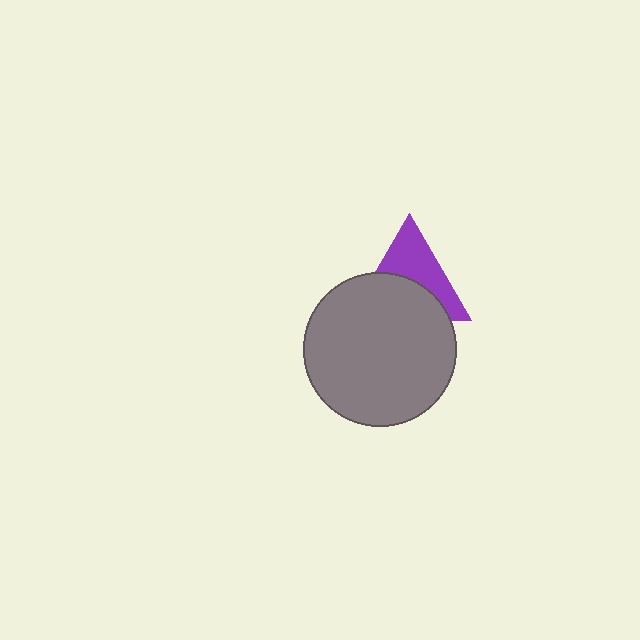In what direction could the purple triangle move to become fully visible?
The purple triangle could move up. That would shift it out from behind the gray circle entirely.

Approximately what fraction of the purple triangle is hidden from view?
Roughly 52% of the purple triangle is hidden behind the gray circle.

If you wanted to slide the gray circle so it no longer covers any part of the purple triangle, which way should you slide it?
Slide it down — that is the most direct way to separate the two shapes.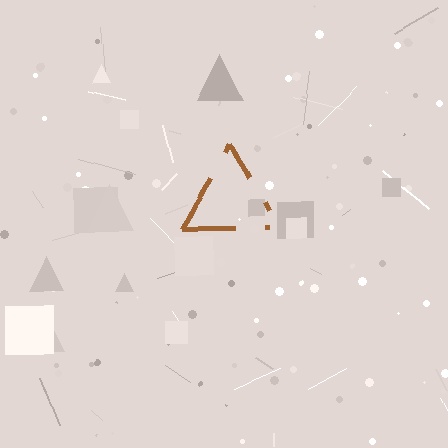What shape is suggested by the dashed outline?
The dashed outline suggests a triangle.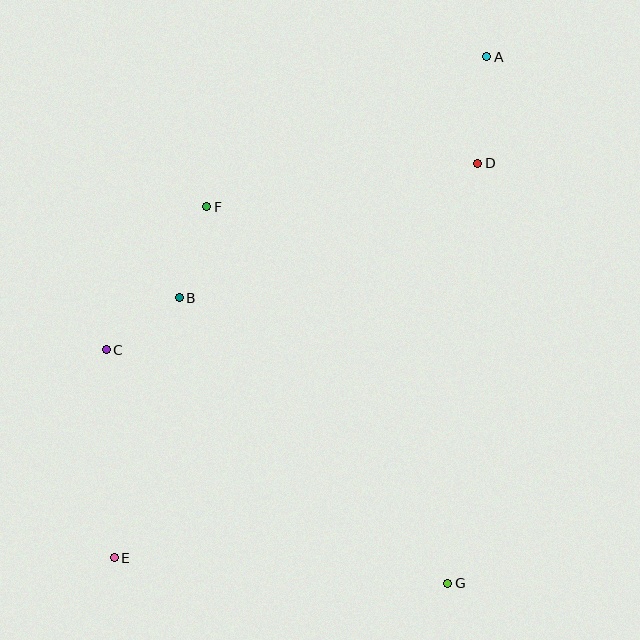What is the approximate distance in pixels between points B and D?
The distance between B and D is approximately 327 pixels.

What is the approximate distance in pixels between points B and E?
The distance between B and E is approximately 268 pixels.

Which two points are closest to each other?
Points B and C are closest to each other.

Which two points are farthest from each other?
Points A and E are farthest from each other.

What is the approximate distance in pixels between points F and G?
The distance between F and G is approximately 447 pixels.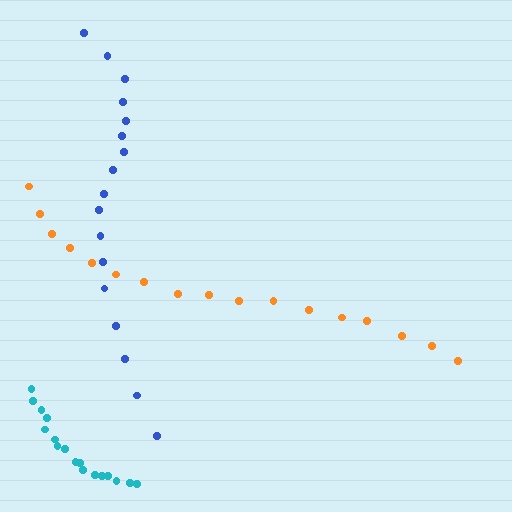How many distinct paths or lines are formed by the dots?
There are 3 distinct paths.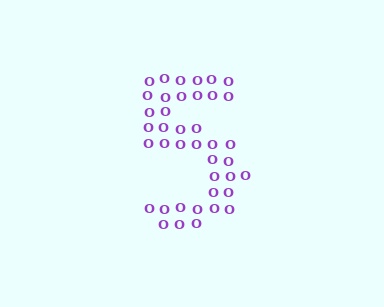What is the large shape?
The large shape is the digit 5.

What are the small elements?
The small elements are letter O's.